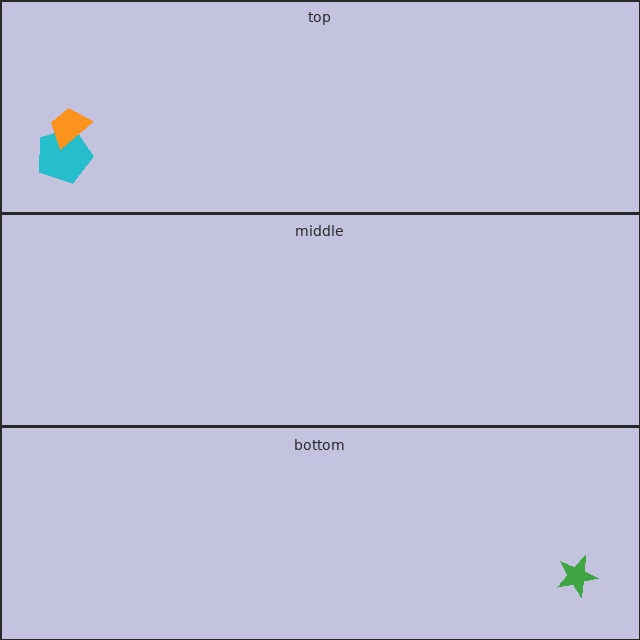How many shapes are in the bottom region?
1.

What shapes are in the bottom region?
The green star.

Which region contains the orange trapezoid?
The top region.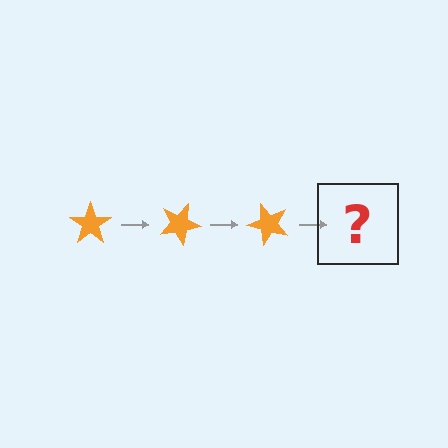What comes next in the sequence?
The next element should be an orange star rotated 75 degrees.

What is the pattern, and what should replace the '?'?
The pattern is that the star rotates 25 degrees each step. The '?' should be an orange star rotated 75 degrees.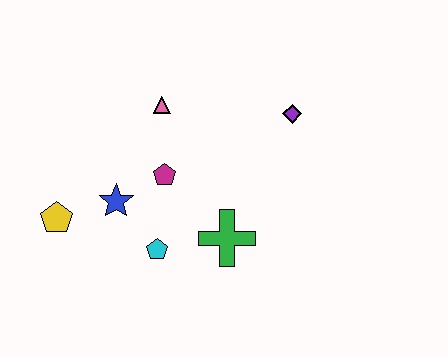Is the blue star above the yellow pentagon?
Yes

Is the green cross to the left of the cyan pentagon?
No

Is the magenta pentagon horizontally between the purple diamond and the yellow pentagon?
Yes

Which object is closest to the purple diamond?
The pink triangle is closest to the purple diamond.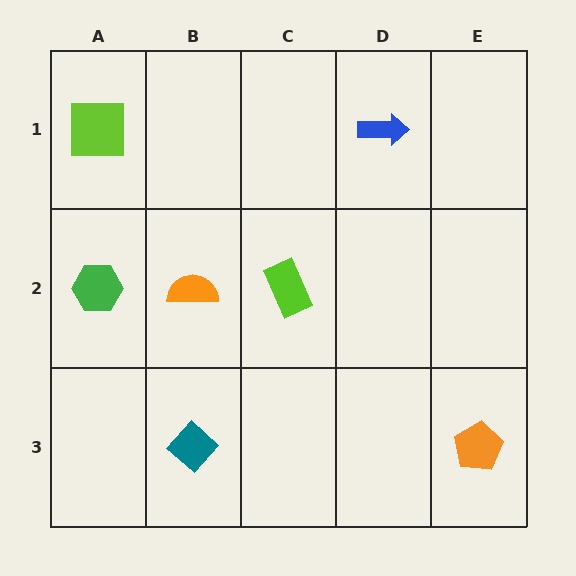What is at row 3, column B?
A teal diamond.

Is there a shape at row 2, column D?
No, that cell is empty.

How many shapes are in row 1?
2 shapes.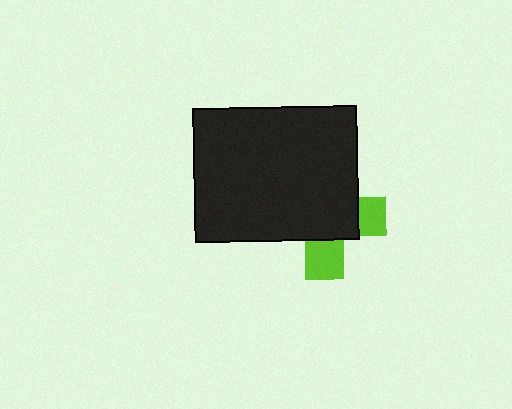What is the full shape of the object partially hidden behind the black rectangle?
The partially hidden object is a lime cross.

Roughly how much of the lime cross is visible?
A small part of it is visible (roughly 31%).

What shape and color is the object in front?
The object in front is a black rectangle.